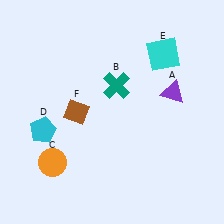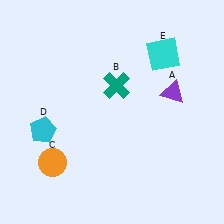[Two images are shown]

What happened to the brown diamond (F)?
The brown diamond (F) was removed in Image 2. It was in the top-left area of Image 1.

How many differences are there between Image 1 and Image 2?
There is 1 difference between the two images.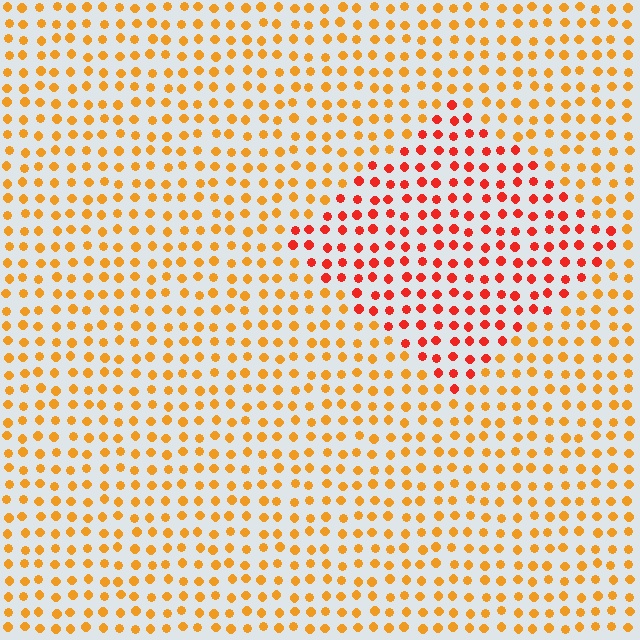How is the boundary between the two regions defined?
The boundary is defined purely by a slight shift in hue (about 35 degrees). Spacing, size, and orientation are identical on both sides.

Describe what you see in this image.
The image is filled with small orange elements in a uniform arrangement. A diamond-shaped region is visible where the elements are tinted to a slightly different hue, forming a subtle color boundary.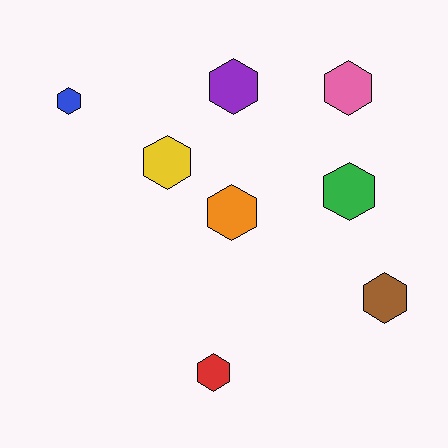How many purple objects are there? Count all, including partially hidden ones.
There is 1 purple object.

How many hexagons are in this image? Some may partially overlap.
There are 8 hexagons.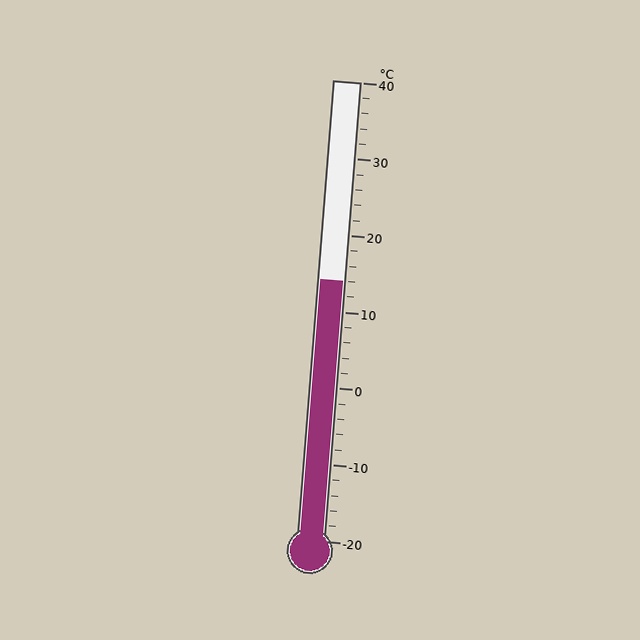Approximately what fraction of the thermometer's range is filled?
The thermometer is filled to approximately 55% of its range.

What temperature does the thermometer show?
The thermometer shows approximately 14°C.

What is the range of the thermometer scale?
The thermometer scale ranges from -20°C to 40°C.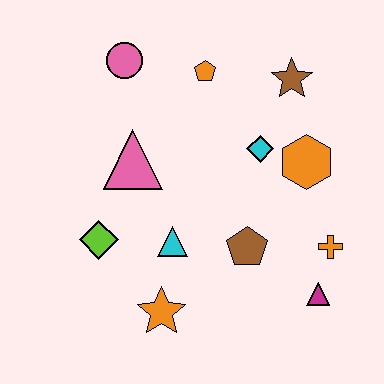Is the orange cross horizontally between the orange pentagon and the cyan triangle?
No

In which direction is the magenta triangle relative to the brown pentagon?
The magenta triangle is to the right of the brown pentagon.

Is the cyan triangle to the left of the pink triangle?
No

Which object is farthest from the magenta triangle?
The pink circle is farthest from the magenta triangle.